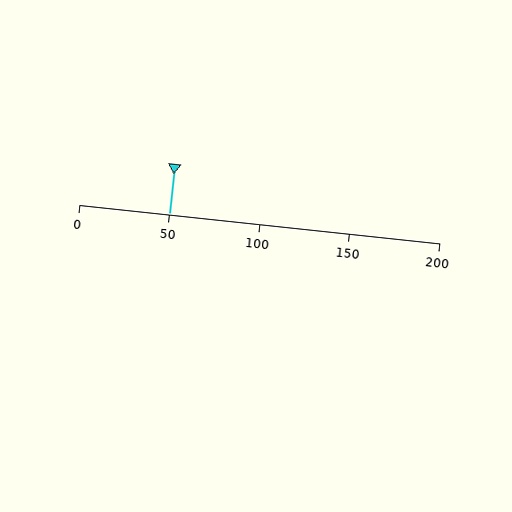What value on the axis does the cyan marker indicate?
The marker indicates approximately 50.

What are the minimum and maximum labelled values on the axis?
The axis runs from 0 to 200.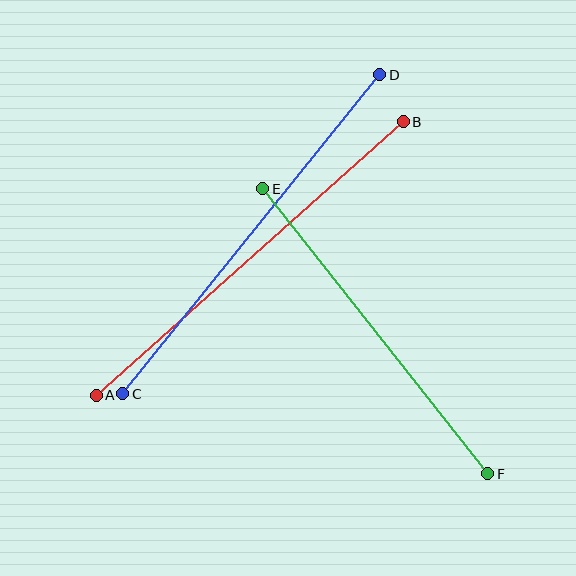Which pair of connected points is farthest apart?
Points A and B are farthest apart.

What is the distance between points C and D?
The distance is approximately 410 pixels.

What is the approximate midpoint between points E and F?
The midpoint is at approximately (375, 331) pixels.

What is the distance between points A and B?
The distance is approximately 411 pixels.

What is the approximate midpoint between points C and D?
The midpoint is at approximately (251, 234) pixels.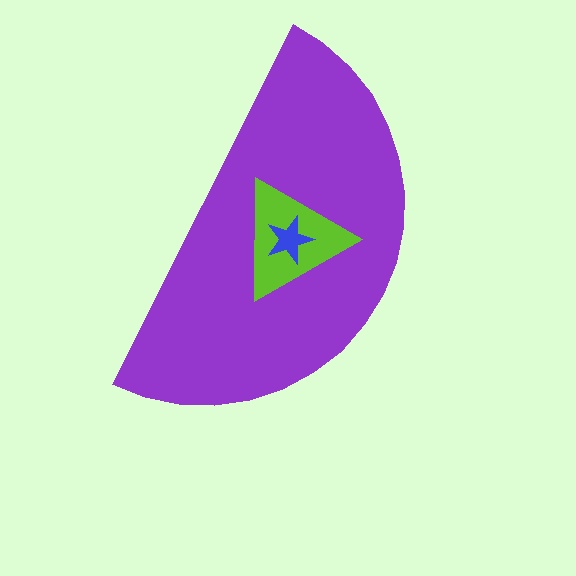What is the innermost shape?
The blue star.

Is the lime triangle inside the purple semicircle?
Yes.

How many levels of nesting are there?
3.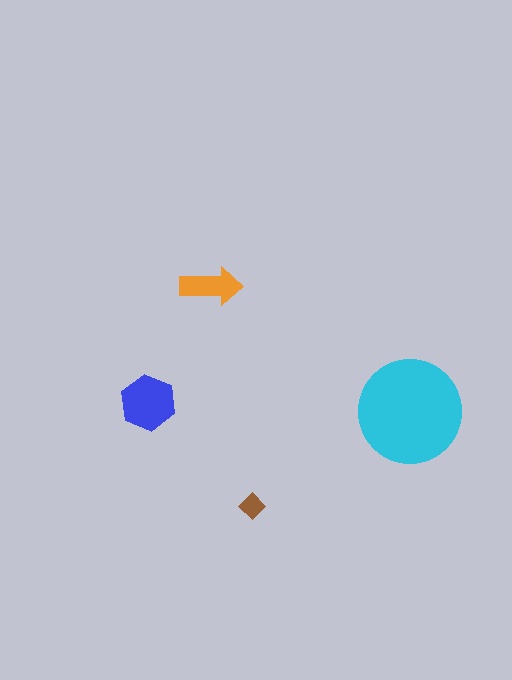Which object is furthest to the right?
The cyan circle is rightmost.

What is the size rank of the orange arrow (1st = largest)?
3rd.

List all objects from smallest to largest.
The brown diamond, the orange arrow, the blue hexagon, the cyan circle.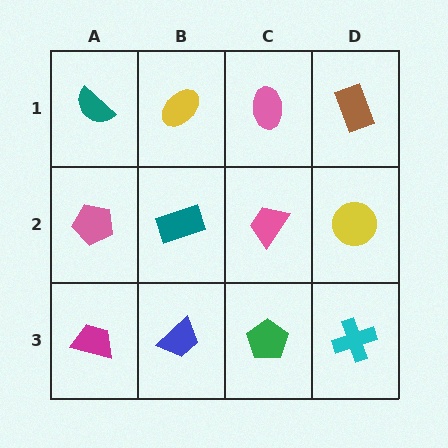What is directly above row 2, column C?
A pink ellipse.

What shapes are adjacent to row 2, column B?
A yellow ellipse (row 1, column B), a blue trapezoid (row 3, column B), a pink pentagon (row 2, column A), a pink trapezoid (row 2, column C).